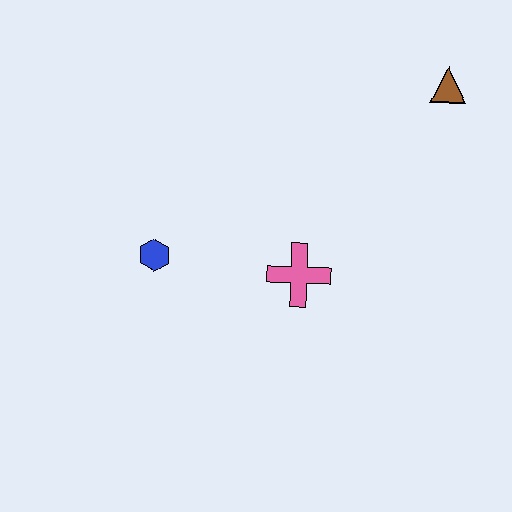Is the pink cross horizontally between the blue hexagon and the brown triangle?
Yes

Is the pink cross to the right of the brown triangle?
No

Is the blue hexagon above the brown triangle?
No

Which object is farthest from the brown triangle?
The blue hexagon is farthest from the brown triangle.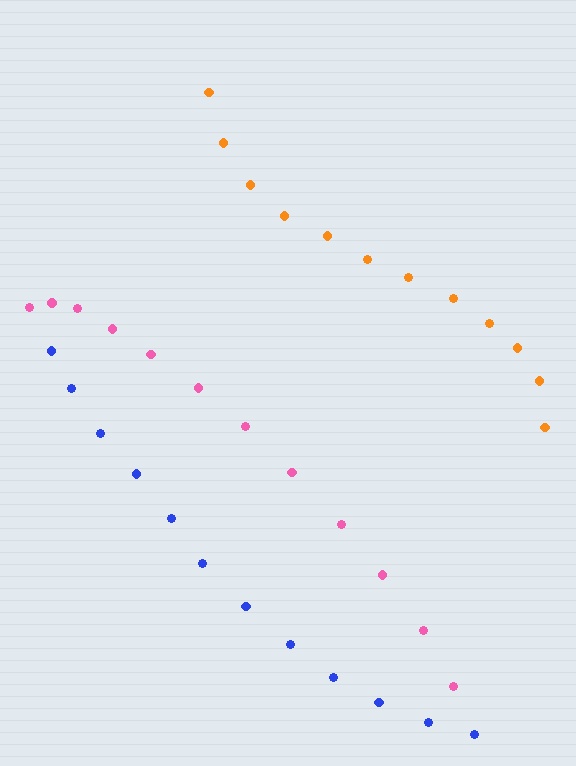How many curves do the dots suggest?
There are 3 distinct paths.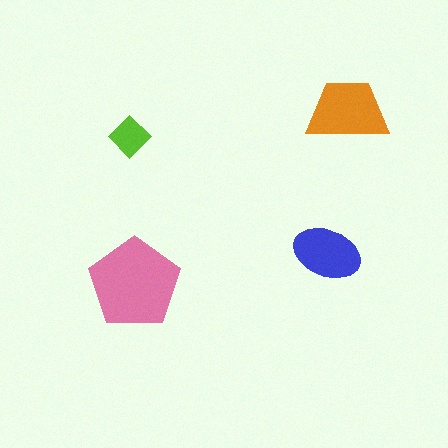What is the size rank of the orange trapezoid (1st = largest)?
2nd.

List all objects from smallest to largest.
The lime diamond, the blue ellipse, the orange trapezoid, the pink pentagon.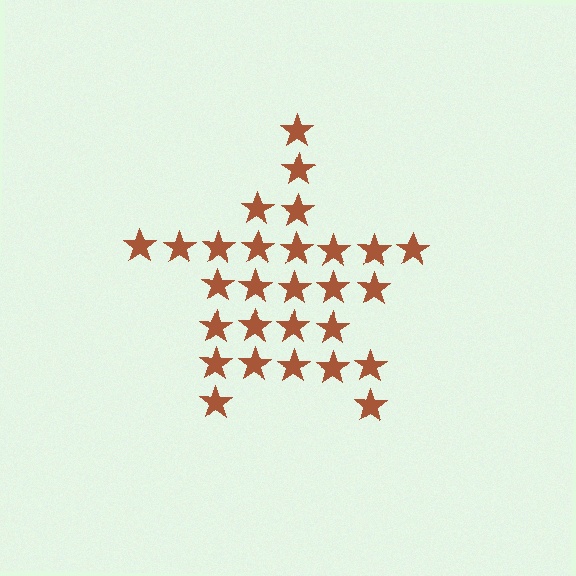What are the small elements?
The small elements are stars.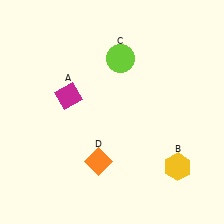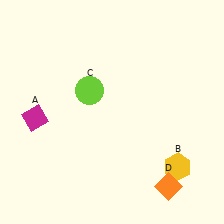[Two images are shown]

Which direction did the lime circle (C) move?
The lime circle (C) moved down.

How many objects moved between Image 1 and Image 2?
3 objects moved between the two images.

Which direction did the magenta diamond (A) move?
The magenta diamond (A) moved left.